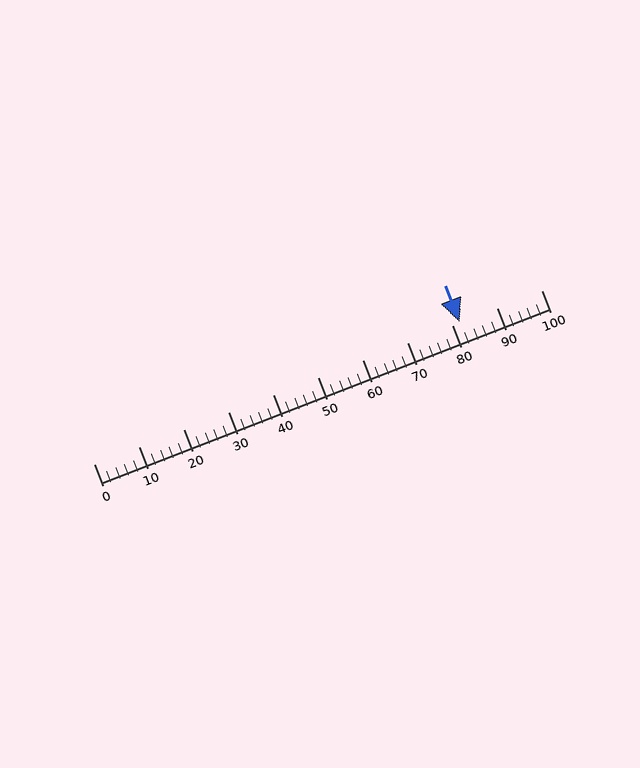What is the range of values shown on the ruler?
The ruler shows values from 0 to 100.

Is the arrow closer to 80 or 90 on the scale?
The arrow is closer to 80.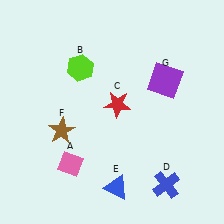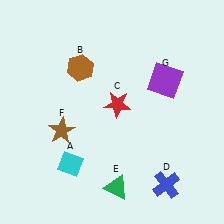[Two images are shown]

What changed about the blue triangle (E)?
In Image 1, E is blue. In Image 2, it changed to green.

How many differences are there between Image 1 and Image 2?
There are 3 differences between the two images.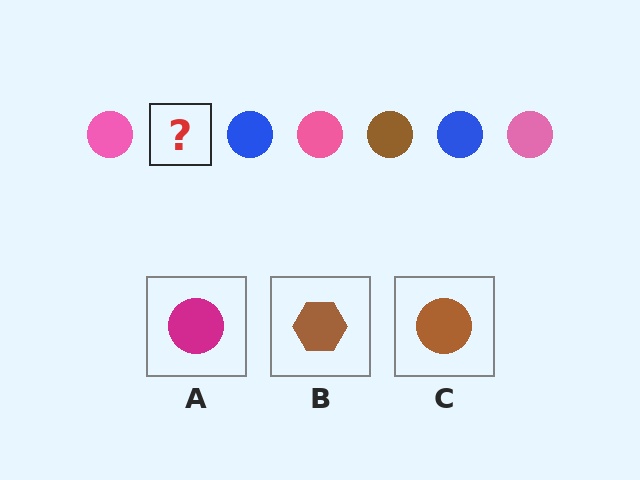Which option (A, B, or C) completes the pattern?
C.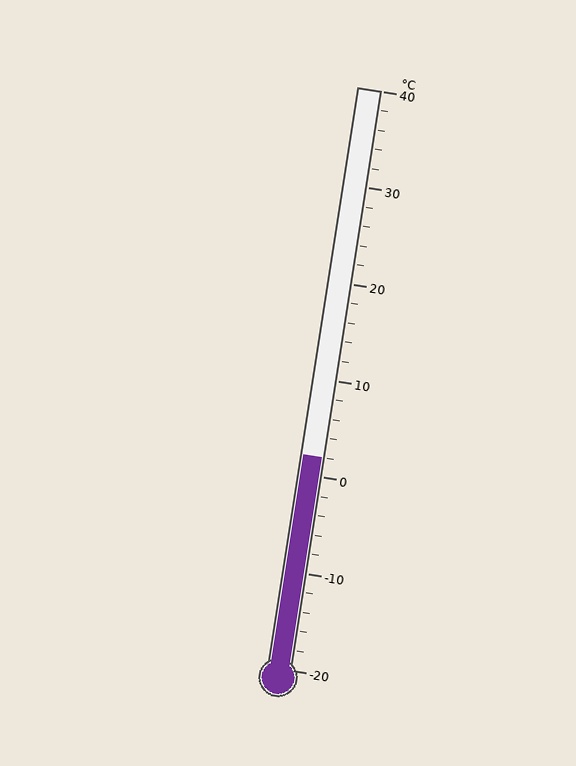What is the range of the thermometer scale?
The thermometer scale ranges from -20°C to 40°C.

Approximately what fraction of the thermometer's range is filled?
The thermometer is filled to approximately 35% of its range.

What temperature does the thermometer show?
The thermometer shows approximately 2°C.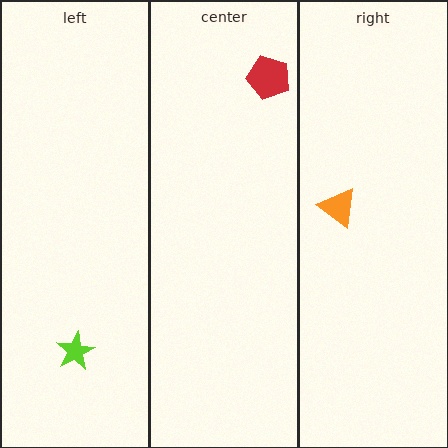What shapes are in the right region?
The orange triangle.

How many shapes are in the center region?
1.